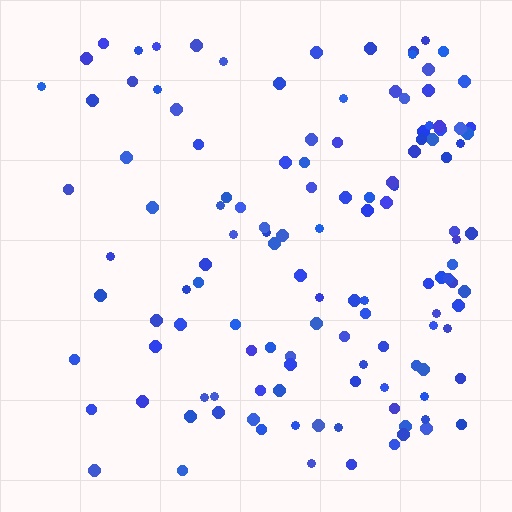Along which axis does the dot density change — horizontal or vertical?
Horizontal.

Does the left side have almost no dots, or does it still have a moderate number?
Still a moderate number, just noticeably fewer than the right.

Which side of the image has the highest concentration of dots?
The right.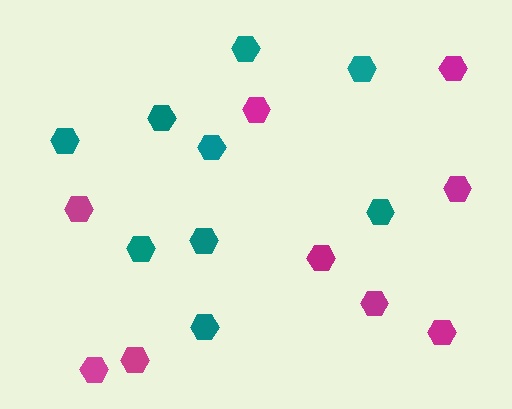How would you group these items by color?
There are 2 groups: one group of teal hexagons (9) and one group of magenta hexagons (9).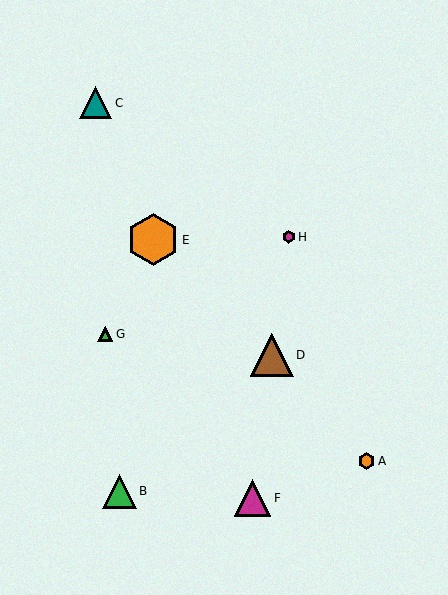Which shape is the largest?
The orange hexagon (labeled E) is the largest.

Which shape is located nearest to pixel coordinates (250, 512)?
The magenta triangle (labeled F) at (252, 498) is nearest to that location.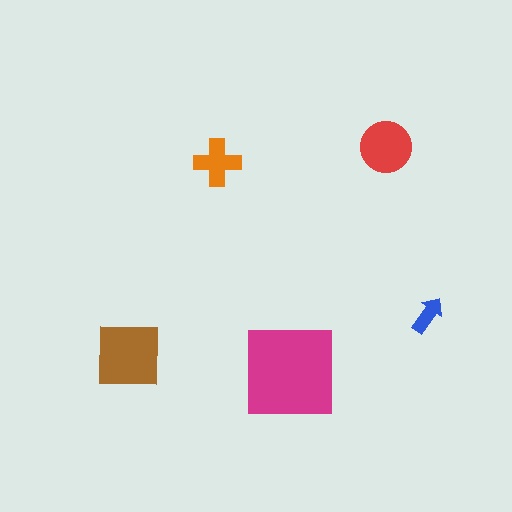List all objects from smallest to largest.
The blue arrow, the orange cross, the red circle, the brown square, the magenta square.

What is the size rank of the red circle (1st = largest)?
3rd.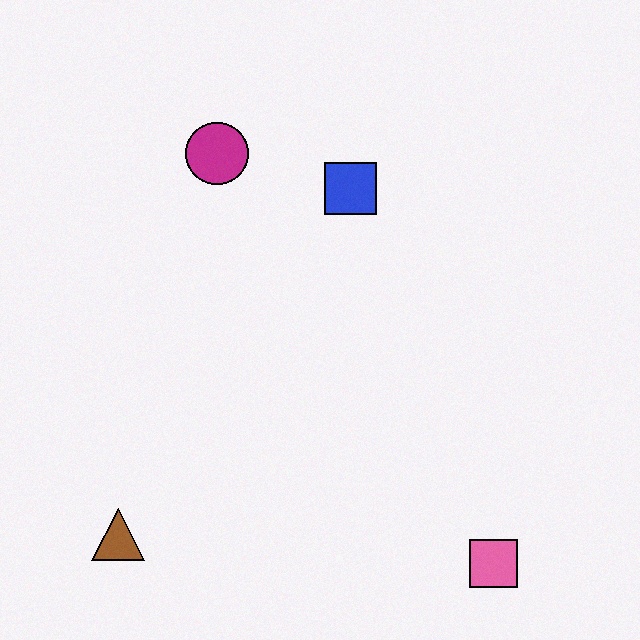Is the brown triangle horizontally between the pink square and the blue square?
No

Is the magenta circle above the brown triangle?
Yes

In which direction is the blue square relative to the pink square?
The blue square is above the pink square.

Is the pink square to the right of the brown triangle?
Yes